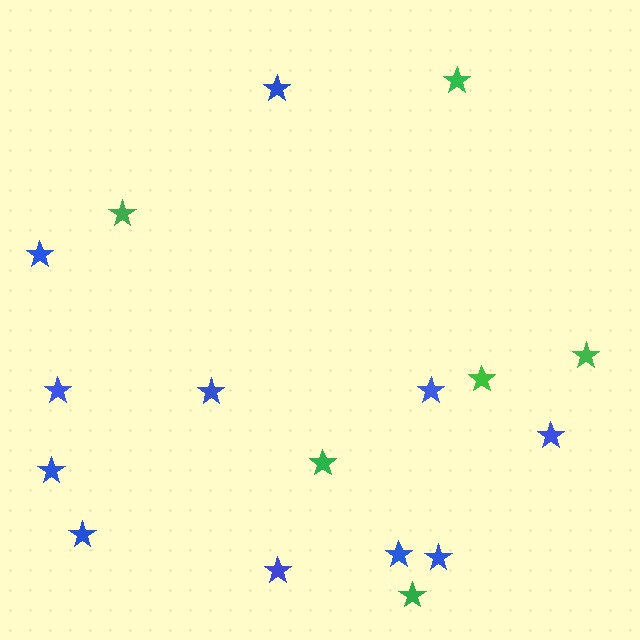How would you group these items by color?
There are 2 groups: one group of blue stars (11) and one group of green stars (6).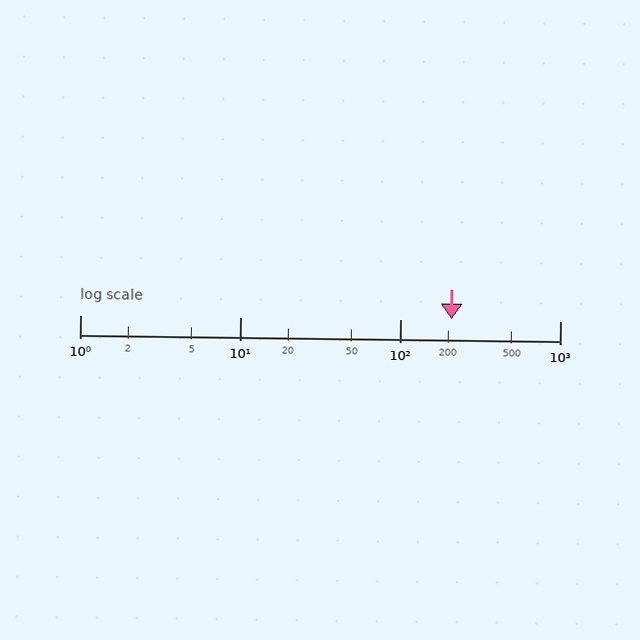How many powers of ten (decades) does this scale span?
The scale spans 3 decades, from 1 to 1000.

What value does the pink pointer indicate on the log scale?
The pointer indicates approximately 210.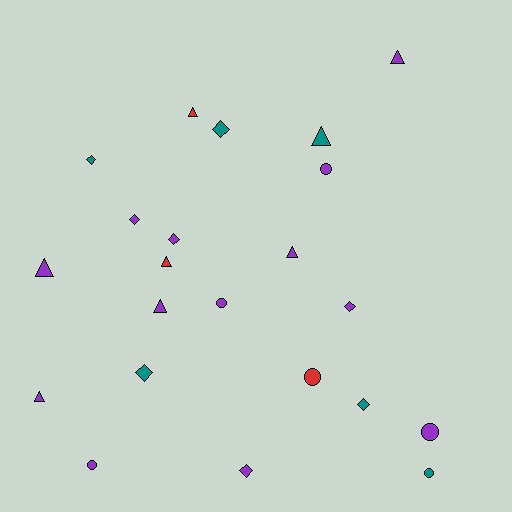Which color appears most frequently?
Purple, with 13 objects.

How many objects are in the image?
There are 22 objects.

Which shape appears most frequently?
Triangle, with 8 objects.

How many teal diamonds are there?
There are 4 teal diamonds.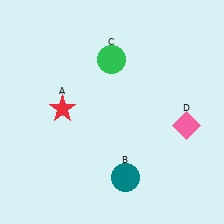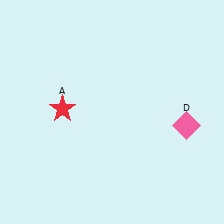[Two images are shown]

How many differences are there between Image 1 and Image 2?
There are 2 differences between the two images.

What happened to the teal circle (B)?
The teal circle (B) was removed in Image 2. It was in the bottom-right area of Image 1.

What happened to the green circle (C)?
The green circle (C) was removed in Image 2. It was in the top-left area of Image 1.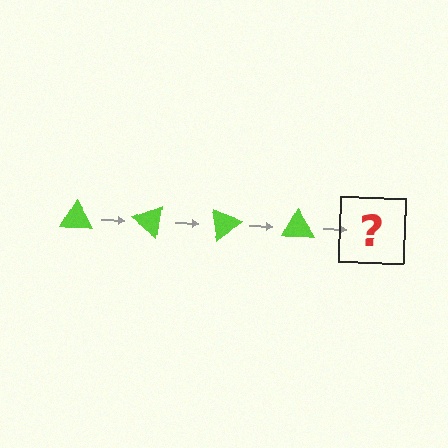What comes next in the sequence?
The next element should be a lime triangle rotated 160 degrees.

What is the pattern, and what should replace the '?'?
The pattern is that the triangle rotates 40 degrees each step. The '?' should be a lime triangle rotated 160 degrees.